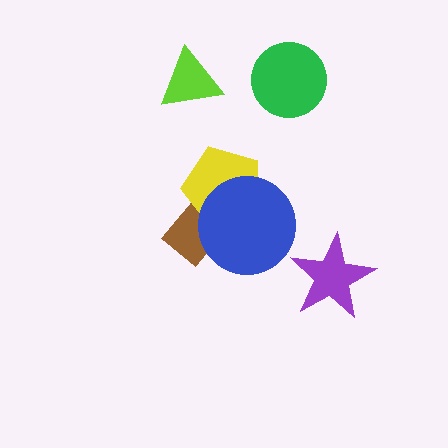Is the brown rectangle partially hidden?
Yes, it is partially covered by another shape.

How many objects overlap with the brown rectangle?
2 objects overlap with the brown rectangle.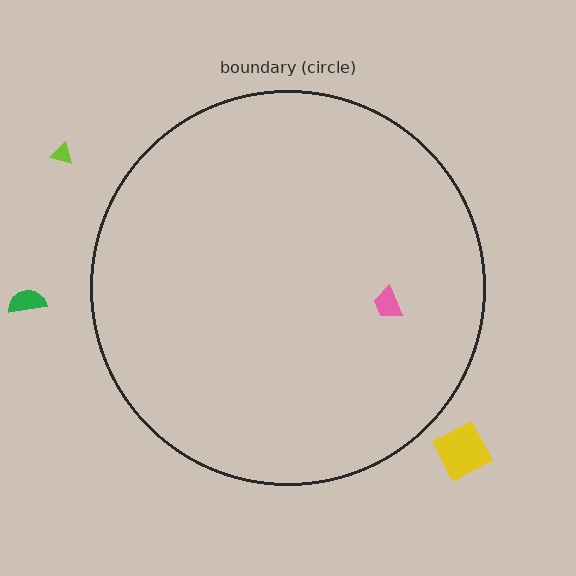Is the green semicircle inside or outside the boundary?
Outside.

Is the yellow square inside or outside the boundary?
Outside.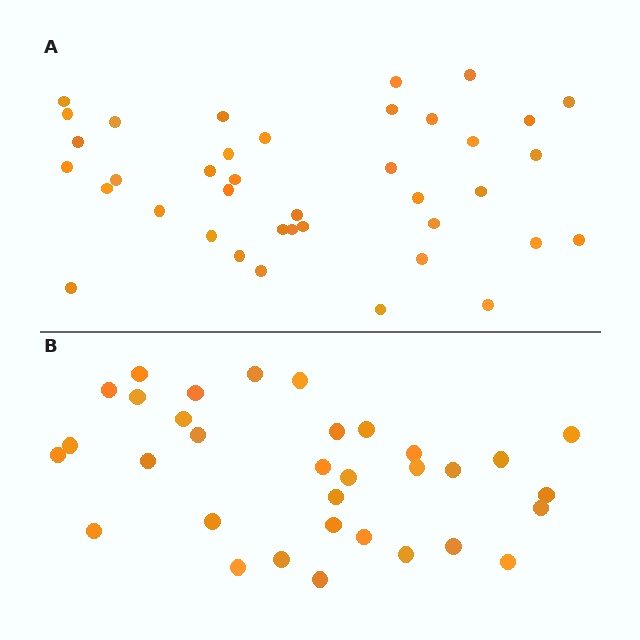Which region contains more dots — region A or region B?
Region A (the top region) has more dots.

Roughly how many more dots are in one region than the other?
Region A has about 6 more dots than region B.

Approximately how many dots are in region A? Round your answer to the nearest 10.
About 40 dots. (The exact count is 39, which rounds to 40.)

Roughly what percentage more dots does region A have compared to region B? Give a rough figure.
About 20% more.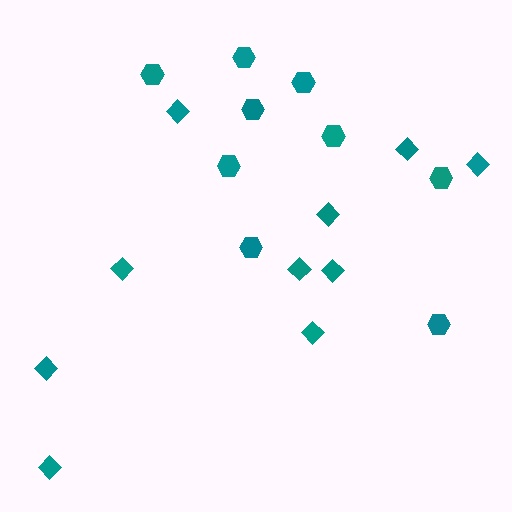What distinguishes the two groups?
There are 2 groups: one group of diamonds (10) and one group of hexagons (9).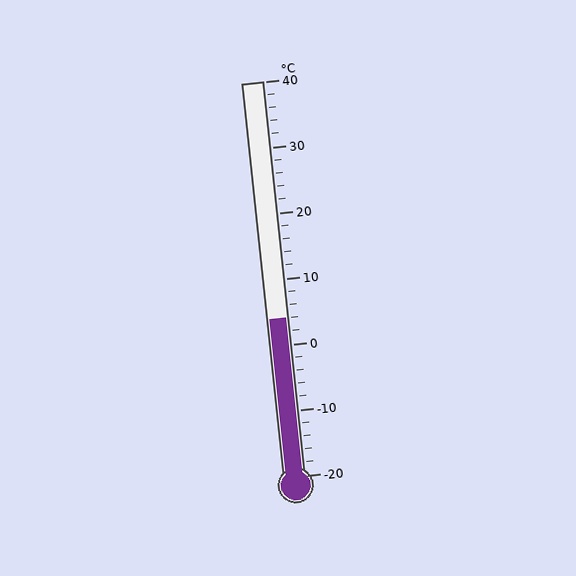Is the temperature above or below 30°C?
The temperature is below 30°C.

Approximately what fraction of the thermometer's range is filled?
The thermometer is filled to approximately 40% of its range.